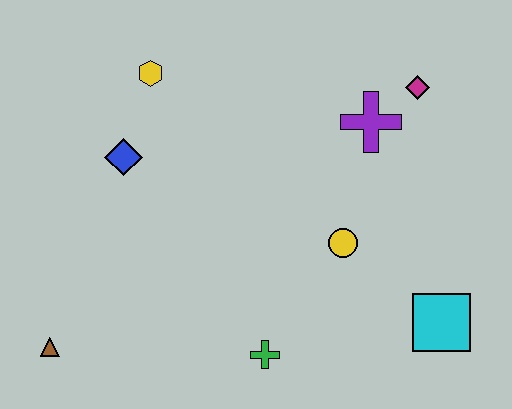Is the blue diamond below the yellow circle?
No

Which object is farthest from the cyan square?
The brown triangle is farthest from the cyan square.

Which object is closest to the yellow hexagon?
The blue diamond is closest to the yellow hexagon.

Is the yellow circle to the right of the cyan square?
No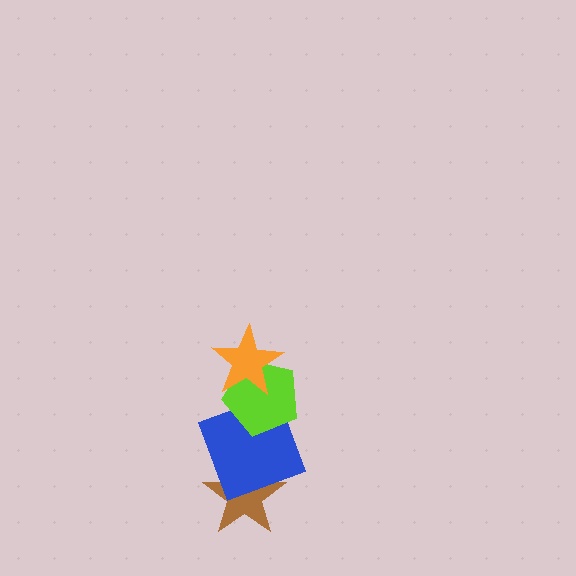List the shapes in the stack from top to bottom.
From top to bottom: the orange star, the lime pentagon, the blue square, the brown star.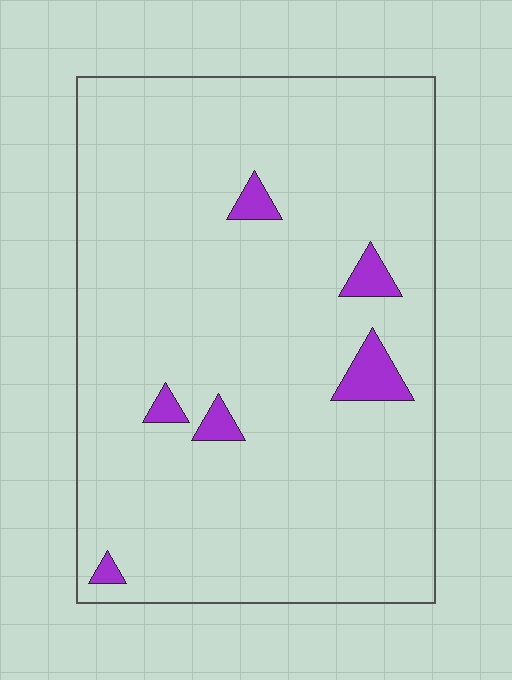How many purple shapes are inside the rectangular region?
6.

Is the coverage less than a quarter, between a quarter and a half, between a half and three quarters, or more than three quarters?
Less than a quarter.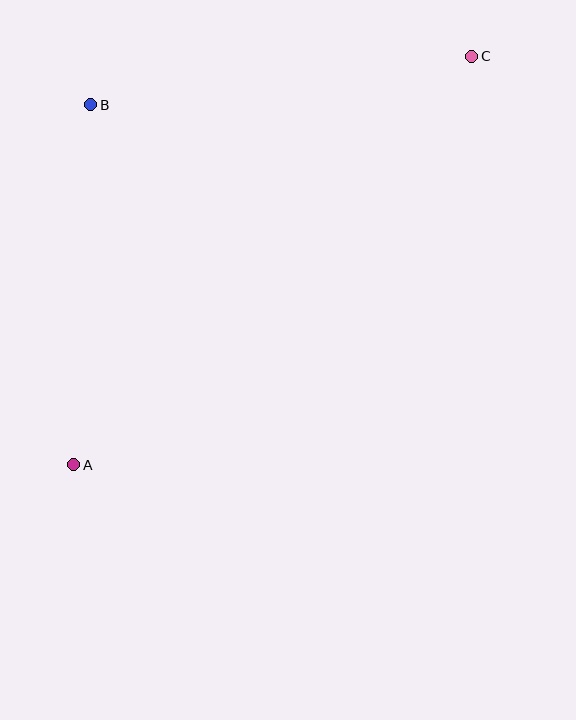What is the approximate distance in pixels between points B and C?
The distance between B and C is approximately 384 pixels.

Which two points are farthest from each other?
Points A and C are farthest from each other.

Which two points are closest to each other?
Points A and B are closest to each other.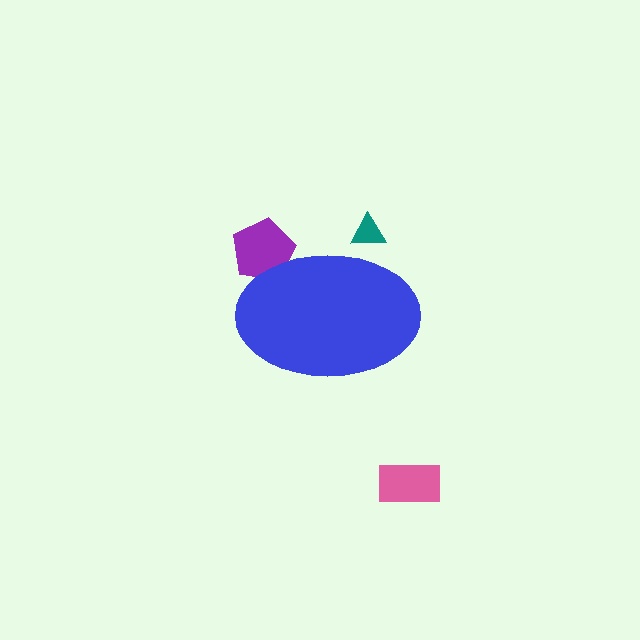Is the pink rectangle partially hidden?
No, the pink rectangle is fully visible.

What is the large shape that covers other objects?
A blue ellipse.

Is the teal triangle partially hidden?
Yes, the teal triangle is partially hidden behind the blue ellipse.